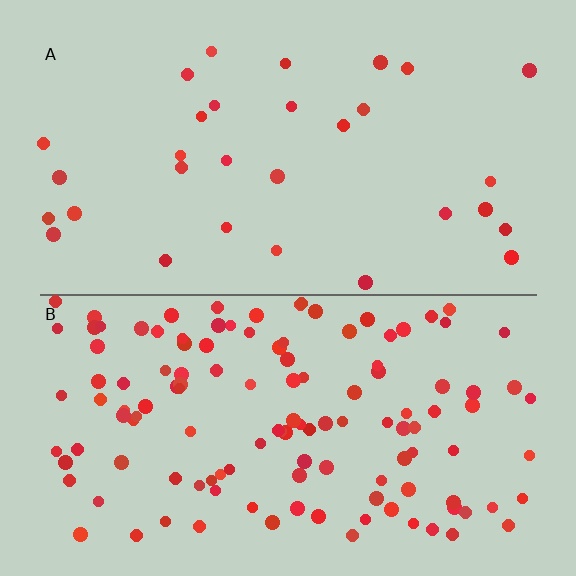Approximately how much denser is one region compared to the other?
Approximately 4.2× — region B over region A.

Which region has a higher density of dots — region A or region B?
B (the bottom).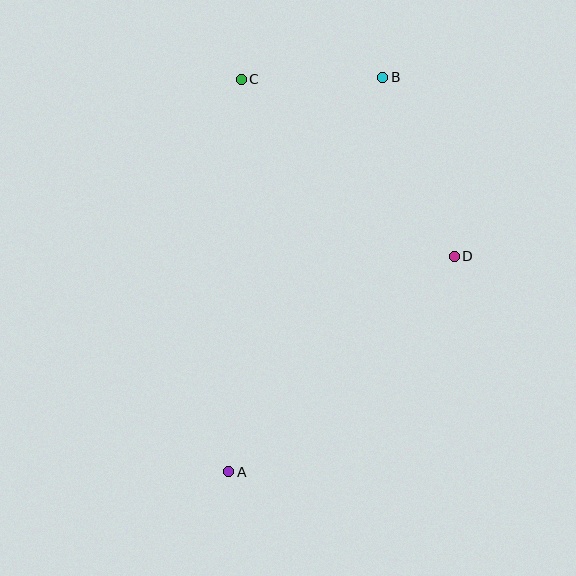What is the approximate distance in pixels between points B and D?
The distance between B and D is approximately 193 pixels.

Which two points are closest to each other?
Points B and C are closest to each other.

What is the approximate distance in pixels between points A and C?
The distance between A and C is approximately 392 pixels.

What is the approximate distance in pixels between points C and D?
The distance between C and D is approximately 277 pixels.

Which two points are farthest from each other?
Points A and B are farthest from each other.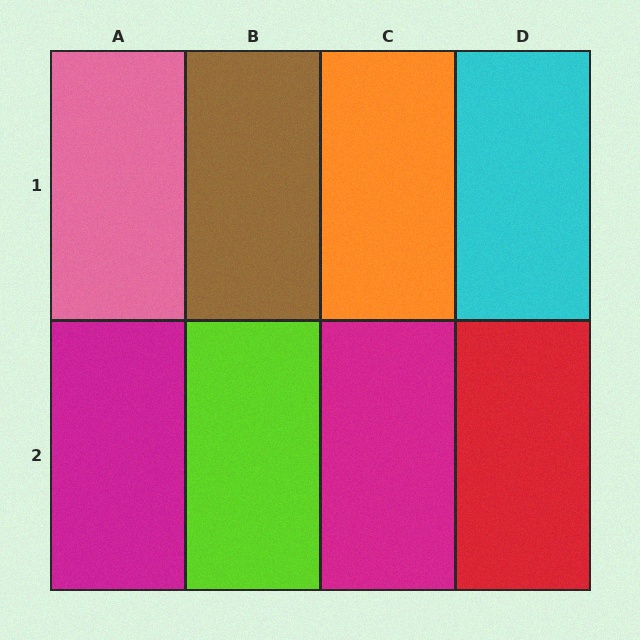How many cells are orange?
1 cell is orange.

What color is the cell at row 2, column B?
Lime.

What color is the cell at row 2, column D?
Red.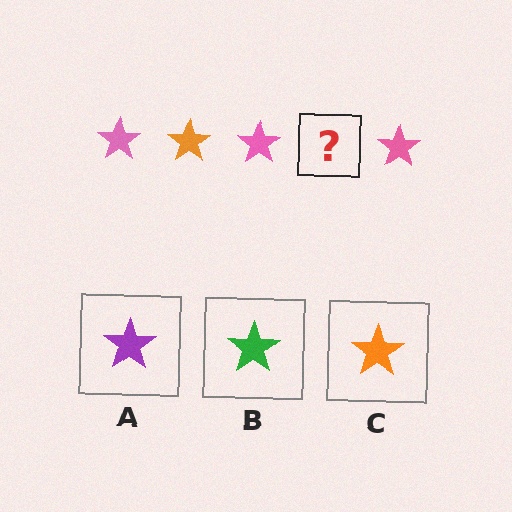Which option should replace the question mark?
Option C.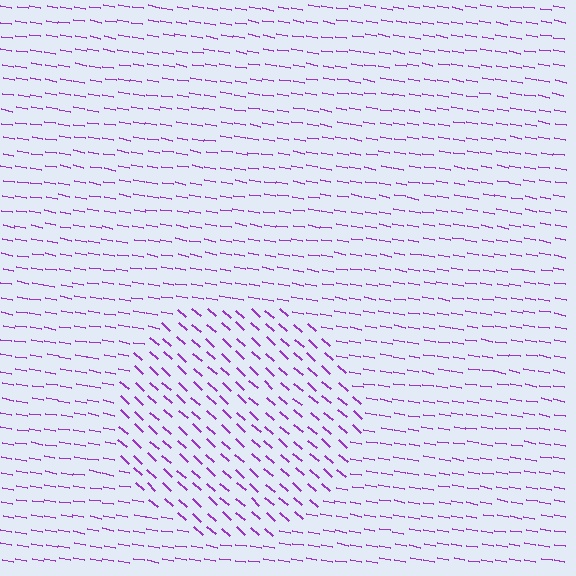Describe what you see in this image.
The image is filled with small purple line segments. A circle region in the image has lines oriented differently from the surrounding lines, creating a visible texture boundary.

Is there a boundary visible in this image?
Yes, there is a texture boundary formed by a change in line orientation.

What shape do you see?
I see a circle.